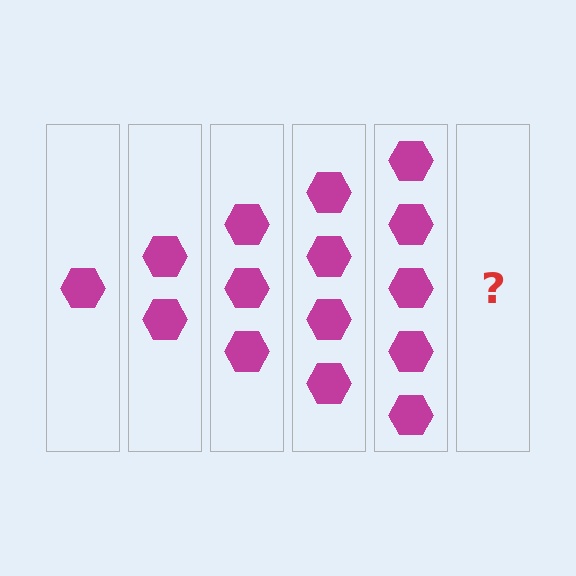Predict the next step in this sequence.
The next step is 6 hexagons.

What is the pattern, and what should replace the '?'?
The pattern is that each step adds one more hexagon. The '?' should be 6 hexagons.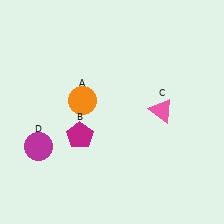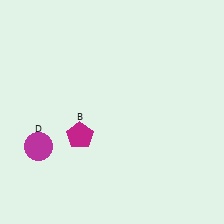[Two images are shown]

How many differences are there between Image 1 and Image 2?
There are 2 differences between the two images.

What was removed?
The pink triangle (C), the orange circle (A) were removed in Image 2.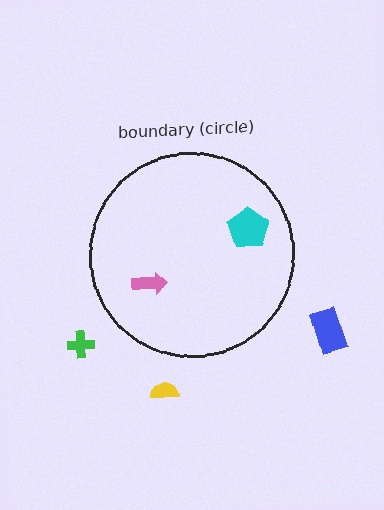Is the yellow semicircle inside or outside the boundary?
Outside.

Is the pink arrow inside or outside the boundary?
Inside.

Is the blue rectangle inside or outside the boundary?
Outside.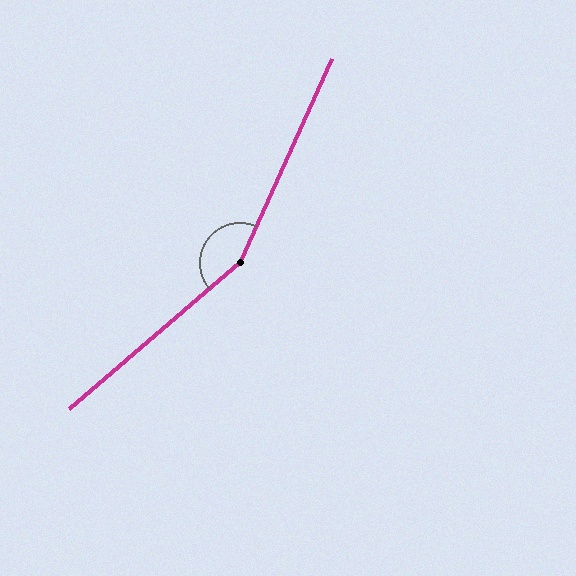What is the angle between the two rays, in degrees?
Approximately 155 degrees.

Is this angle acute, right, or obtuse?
It is obtuse.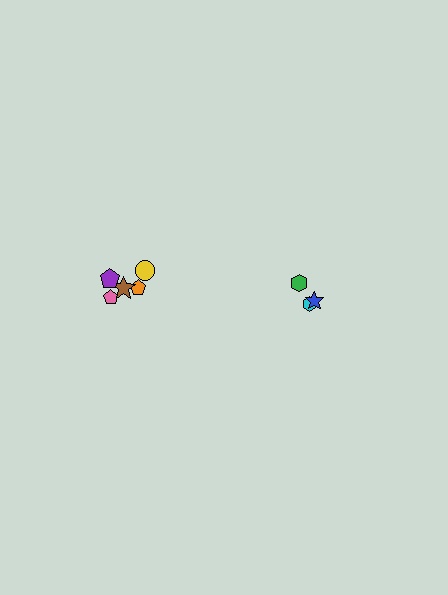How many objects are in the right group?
There are 3 objects.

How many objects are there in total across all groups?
There are 8 objects.